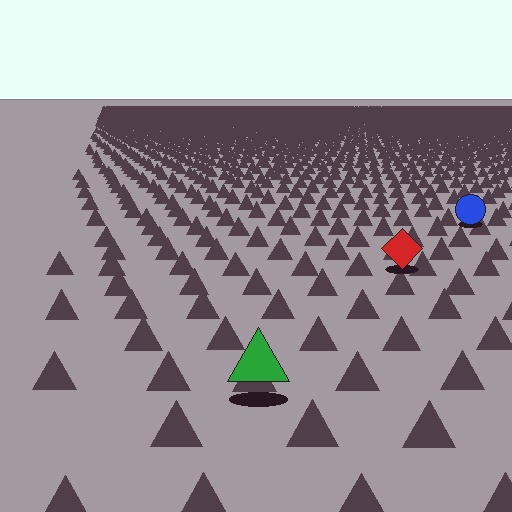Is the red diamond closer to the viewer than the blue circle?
Yes. The red diamond is closer — you can tell from the texture gradient: the ground texture is coarser near it.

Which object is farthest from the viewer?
The blue circle is farthest from the viewer. It appears smaller and the ground texture around it is denser.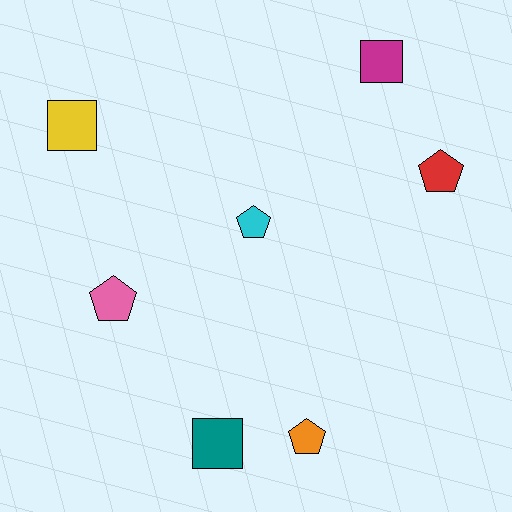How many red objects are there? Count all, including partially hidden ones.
There is 1 red object.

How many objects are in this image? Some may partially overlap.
There are 7 objects.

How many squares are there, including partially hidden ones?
There are 3 squares.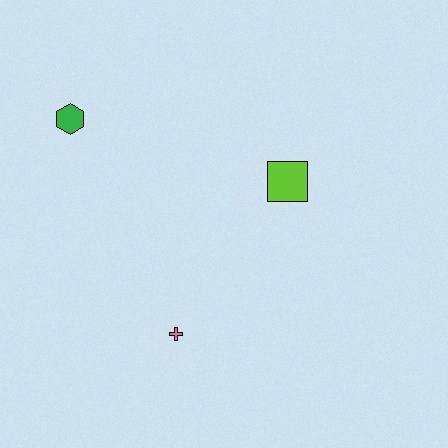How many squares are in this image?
There is 1 square.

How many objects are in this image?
There are 3 objects.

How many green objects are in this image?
There is 1 green object.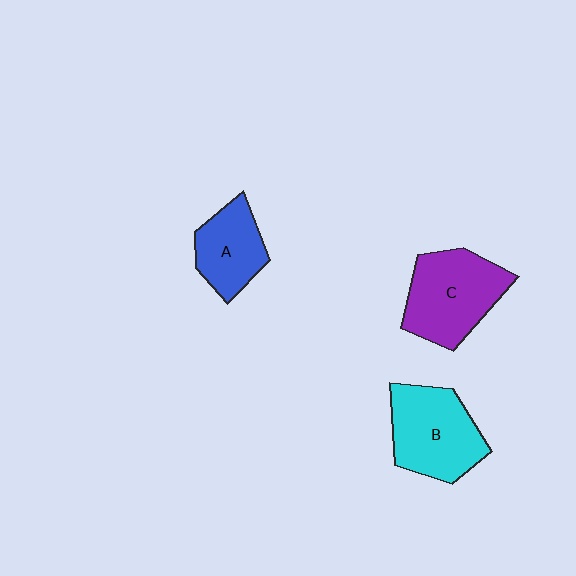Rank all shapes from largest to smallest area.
From largest to smallest: C (purple), B (cyan), A (blue).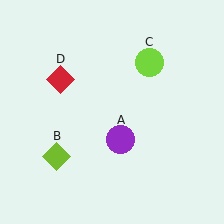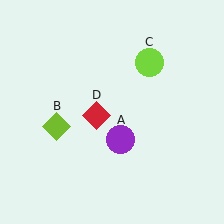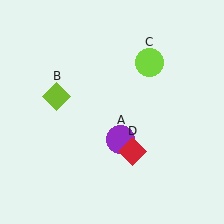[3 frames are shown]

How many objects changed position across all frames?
2 objects changed position: lime diamond (object B), red diamond (object D).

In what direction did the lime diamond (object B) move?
The lime diamond (object B) moved up.